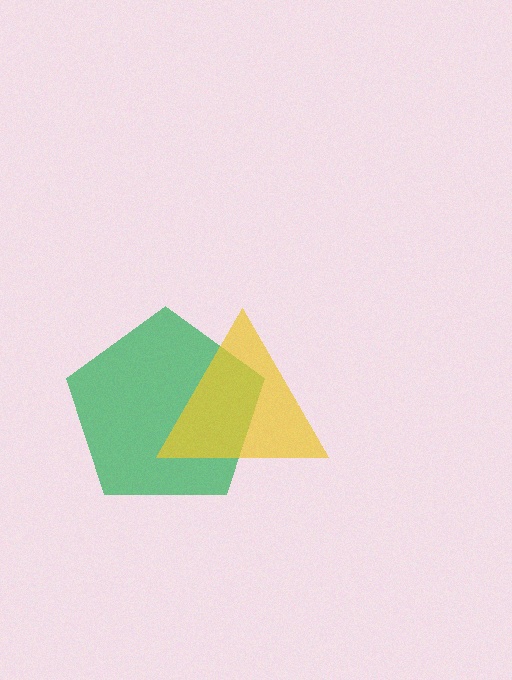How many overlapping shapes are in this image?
There are 2 overlapping shapes in the image.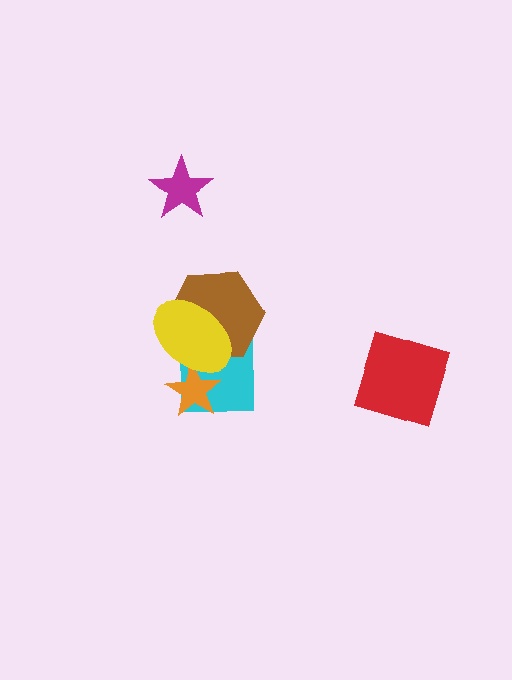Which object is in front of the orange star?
The yellow ellipse is in front of the orange star.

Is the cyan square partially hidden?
Yes, it is partially covered by another shape.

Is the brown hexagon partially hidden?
Yes, it is partially covered by another shape.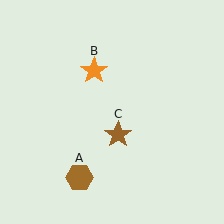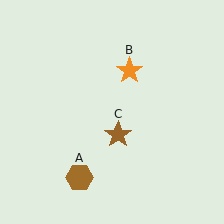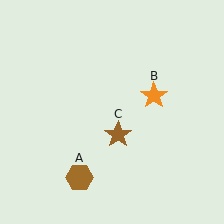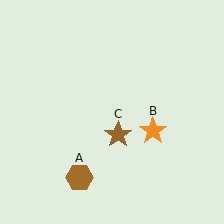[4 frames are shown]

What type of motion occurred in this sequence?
The orange star (object B) rotated clockwise around the center of the scene.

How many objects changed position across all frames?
1 object changed position: orange star (object B).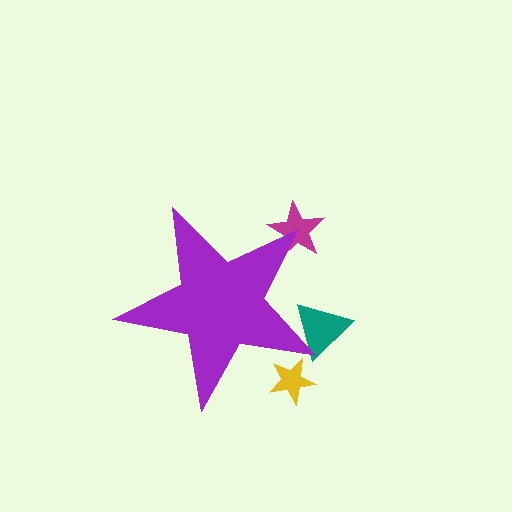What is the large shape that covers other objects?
A purple star.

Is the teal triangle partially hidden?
Yes, the teal triangle is partially hidden behind the purple star.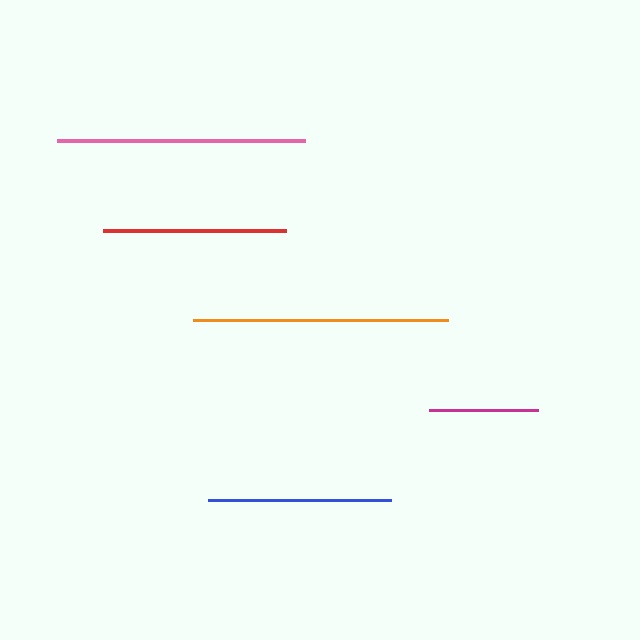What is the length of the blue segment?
The blue segment is approximately 183 pixels long.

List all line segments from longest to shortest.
From longest to shortest: orange, pink, blue, red, magenta.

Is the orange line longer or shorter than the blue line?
The orange line is longer than the blue line.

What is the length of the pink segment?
The pink segment is approximately 248 pixels long.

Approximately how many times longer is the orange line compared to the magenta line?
The orange line is approximately 2.3 times the length of the magenta line.